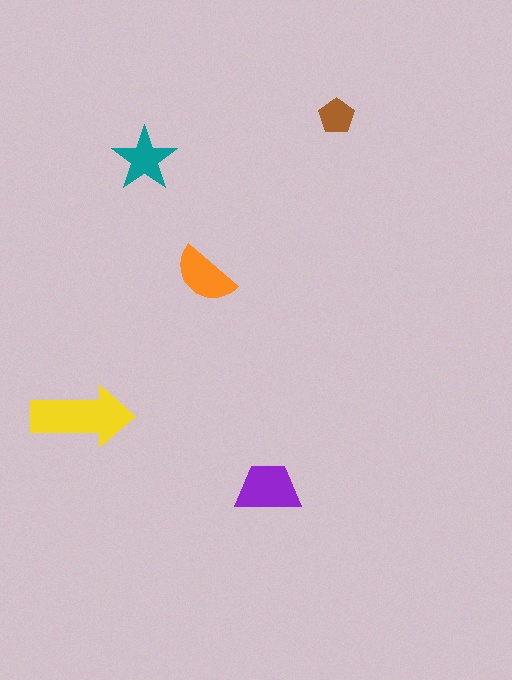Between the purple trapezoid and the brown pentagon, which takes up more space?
The purple trapezoid.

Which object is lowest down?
The purple trapezoid is bottommost.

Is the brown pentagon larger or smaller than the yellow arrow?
Smaller.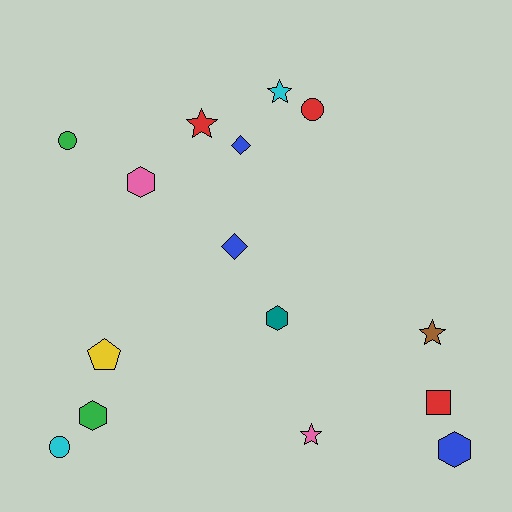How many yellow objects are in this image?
There is 1 yellow object.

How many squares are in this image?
There is 1 square.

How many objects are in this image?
There are 15 objects.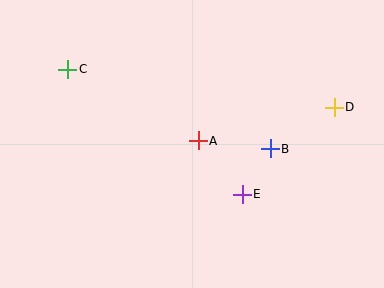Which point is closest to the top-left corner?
Point C is closest to the top-left corner.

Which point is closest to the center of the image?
Point A at (198, 141) is closest to the center.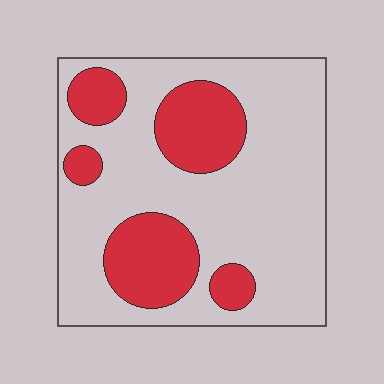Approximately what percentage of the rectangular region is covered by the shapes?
Approximately 25%.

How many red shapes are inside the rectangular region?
5.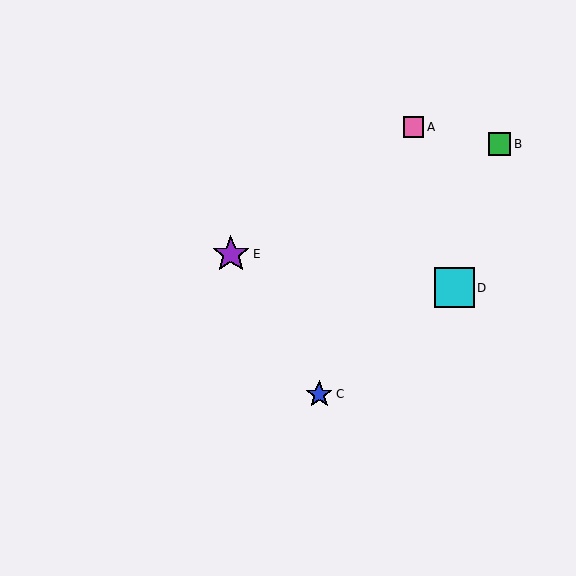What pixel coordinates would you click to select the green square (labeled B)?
Click at (500, 144) to select the green square B.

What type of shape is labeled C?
Shape C is a blue star.